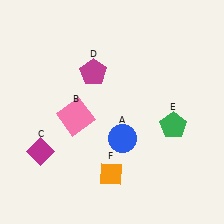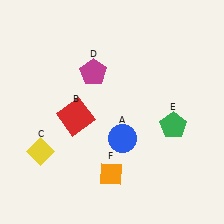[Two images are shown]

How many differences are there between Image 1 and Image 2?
There are 2 differences between the two images.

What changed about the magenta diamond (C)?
In Image 1, C is magenta. In Image 2, it changed to yellow.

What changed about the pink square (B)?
In Image 1, B is pink. In Image 2, it changed to red.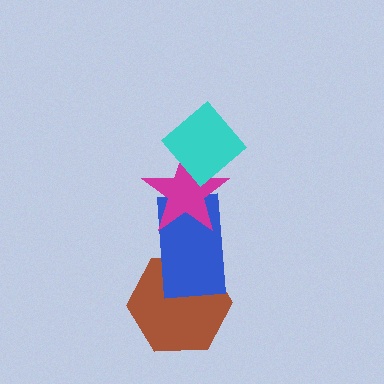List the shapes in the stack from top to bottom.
From top to bottom: the cyan diamond, the magenta star, the blue rectangle, the brown hexagon.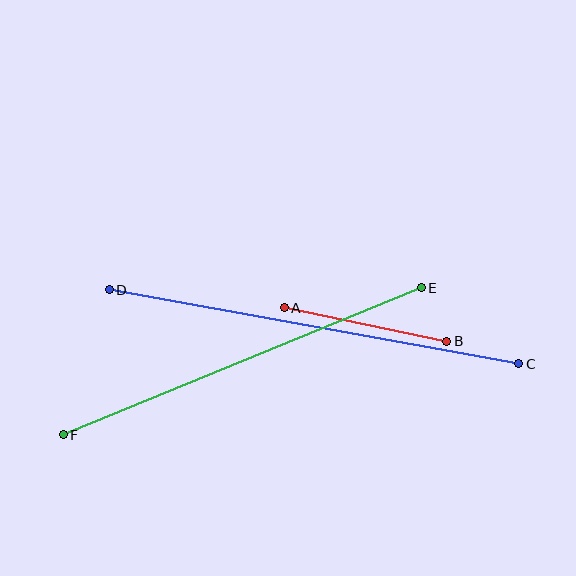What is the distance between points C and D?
The distance is approximately 416 pixels.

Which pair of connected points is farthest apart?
Points C and D are farthest apart.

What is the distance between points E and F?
The distance is approximately 387 pixels.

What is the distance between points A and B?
The distance is approximately 166 pixels.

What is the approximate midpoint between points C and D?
The midpoint is at approximately (314, 327) pixels.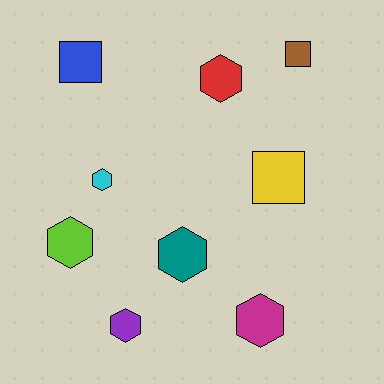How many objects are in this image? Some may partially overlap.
There are 9 objects.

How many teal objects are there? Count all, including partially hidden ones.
There is 1 teal object.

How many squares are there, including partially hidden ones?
There are 3 squares.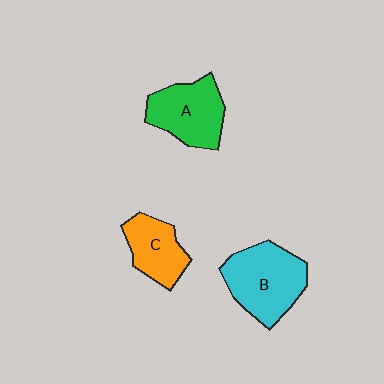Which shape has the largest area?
Shape B (cyan).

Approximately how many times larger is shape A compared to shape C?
Approximately 1.3 times.